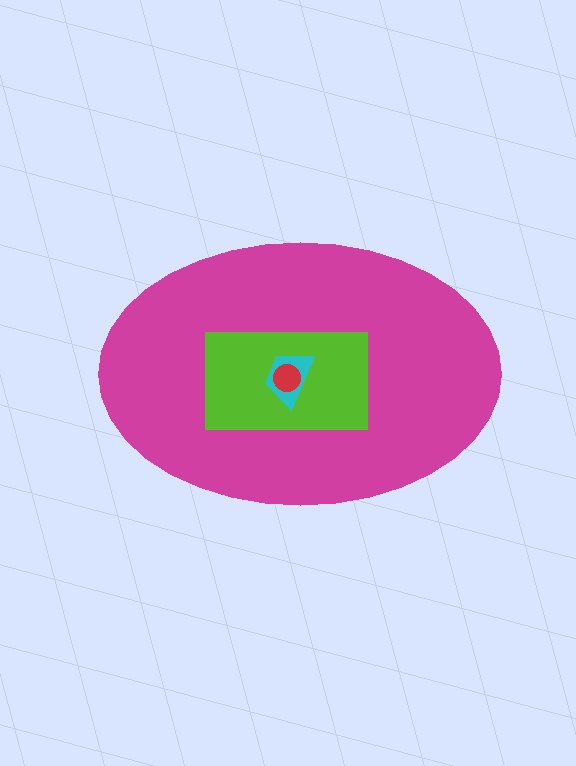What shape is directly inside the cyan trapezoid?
The red circle.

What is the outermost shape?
The magenta ellipse.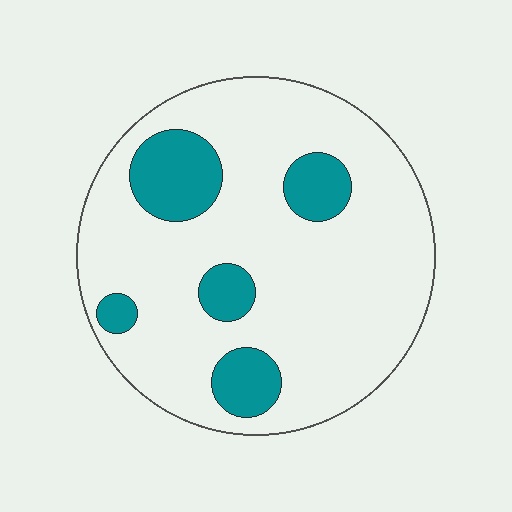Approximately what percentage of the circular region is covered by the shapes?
Approximately 20%.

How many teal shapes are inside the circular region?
5.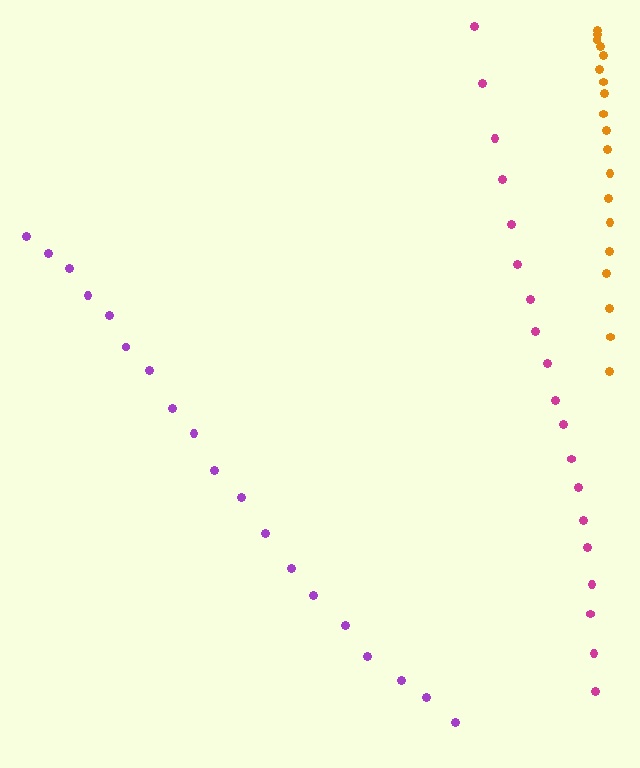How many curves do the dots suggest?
There are 3 distinct paths.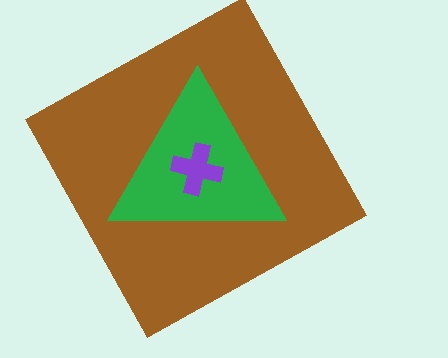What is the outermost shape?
The brown square.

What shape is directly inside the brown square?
The green triangle.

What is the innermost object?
The purple cross.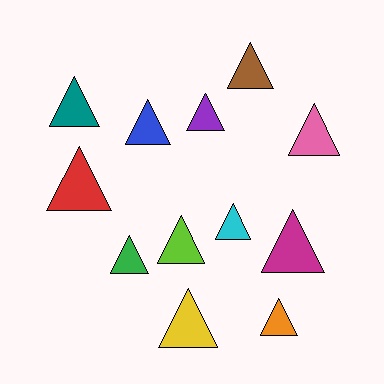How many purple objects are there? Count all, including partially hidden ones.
There is 1 purple object.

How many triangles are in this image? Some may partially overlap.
There are 12 triangles.